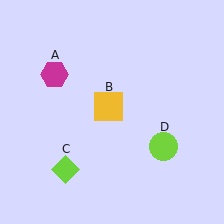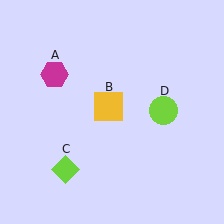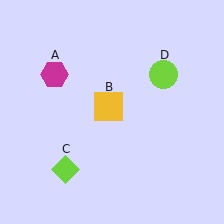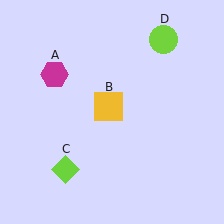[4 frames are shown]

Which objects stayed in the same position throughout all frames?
Magenta hexagon (object A) and yellow square (object B) and lime diamond (object C) remained stationary.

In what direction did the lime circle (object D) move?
The lime circle (object D) moved up.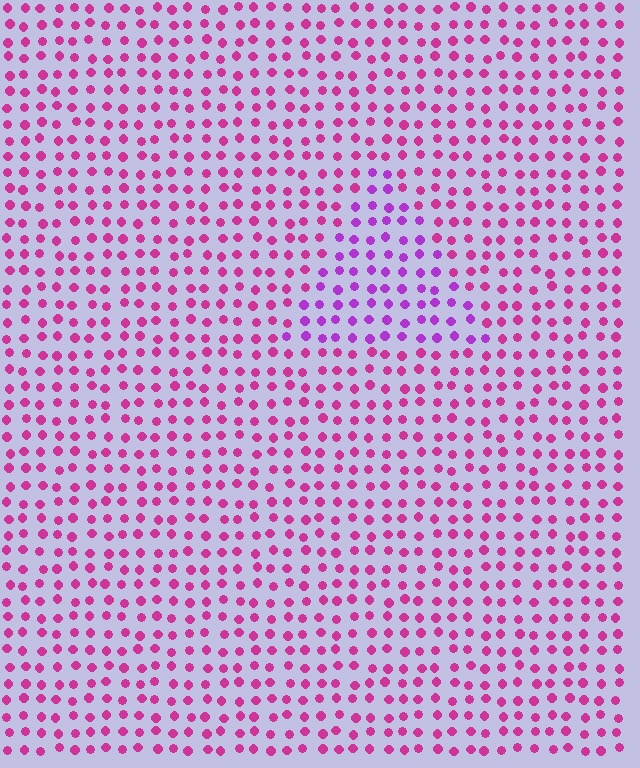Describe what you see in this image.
The image is filled with small magenta elements in a uniform arrangement. A triangle-shaped region is visible where the elements are tinted to a slightly different hue, forming a subtle color boundary.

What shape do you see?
I see a triangle.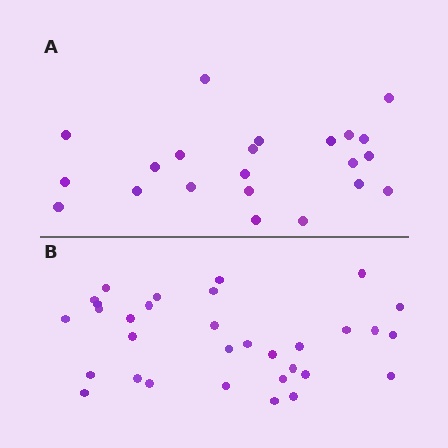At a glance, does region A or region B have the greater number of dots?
Region B (the bottom region) has more dots.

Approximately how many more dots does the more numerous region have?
Region B has roughly 10 or so more dots than region A.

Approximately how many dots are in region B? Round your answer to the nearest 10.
About 30 dots. (The exact count is 32, which rounds to 30.)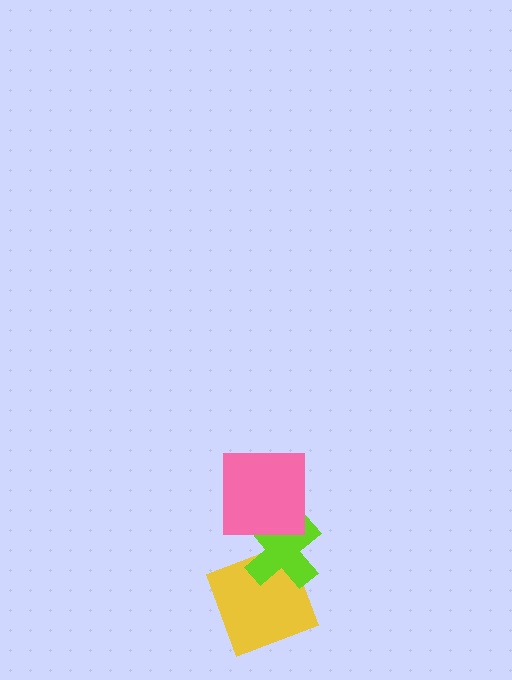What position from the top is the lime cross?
The lime cross is 2nd from the top.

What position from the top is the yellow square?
The yellow square is 3rd from the top.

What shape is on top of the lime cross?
The pink square is on top of the lime cross.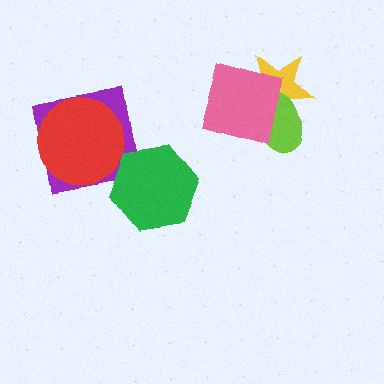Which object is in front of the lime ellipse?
The pink square is in front of the lime ellipse.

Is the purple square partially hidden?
Yes, it is partially covered by another shape.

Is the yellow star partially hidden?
Yes, it is partially covered by another shape.